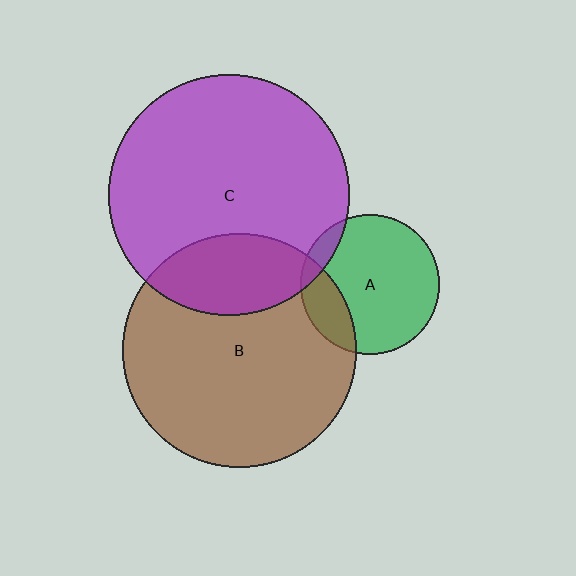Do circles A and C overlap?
Yes.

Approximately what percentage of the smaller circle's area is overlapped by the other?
Approximately 10%.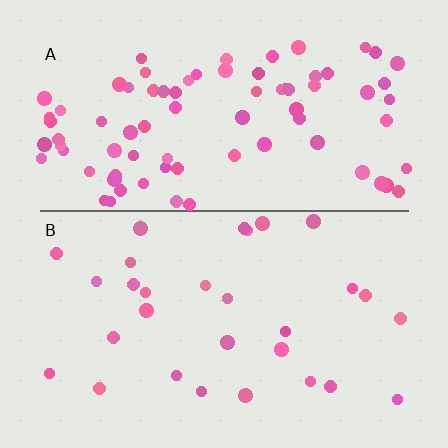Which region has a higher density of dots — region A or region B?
A (the top).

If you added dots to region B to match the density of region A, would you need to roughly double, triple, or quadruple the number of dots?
Approximately triple.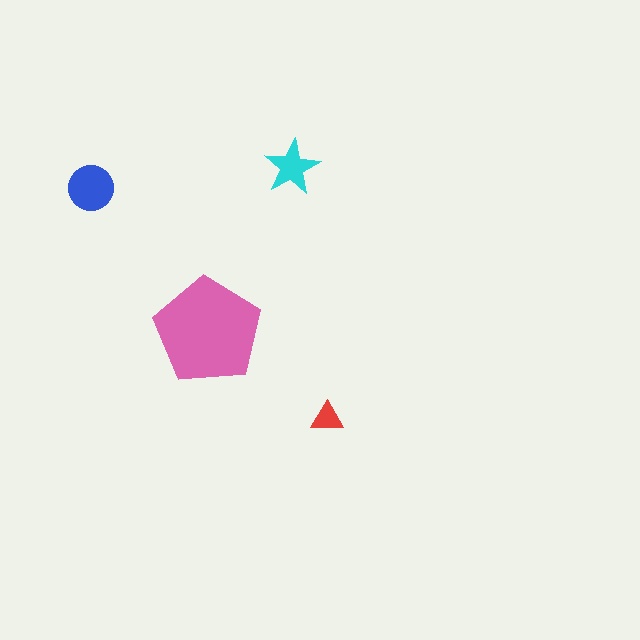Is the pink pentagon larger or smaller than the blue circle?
Larger.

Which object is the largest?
The pink pentagon.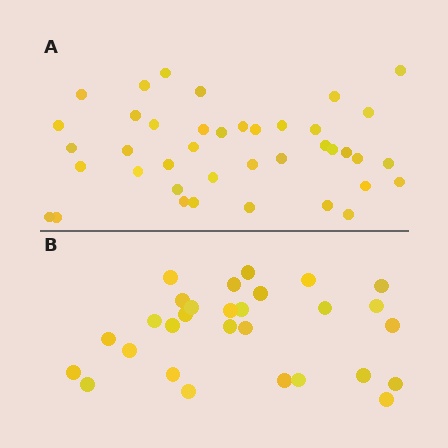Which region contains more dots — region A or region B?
Region A (the top region) has more dots.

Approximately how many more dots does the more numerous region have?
Region A has roughly 12 or so more dots than region B.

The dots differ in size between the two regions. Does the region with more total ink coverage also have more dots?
No. Region B has more total ink coverage because its dots are larger, but region A actually contains more individual dots. Total area can be misleading — the number of items is what matters here.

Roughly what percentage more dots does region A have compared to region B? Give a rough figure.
About 40% more.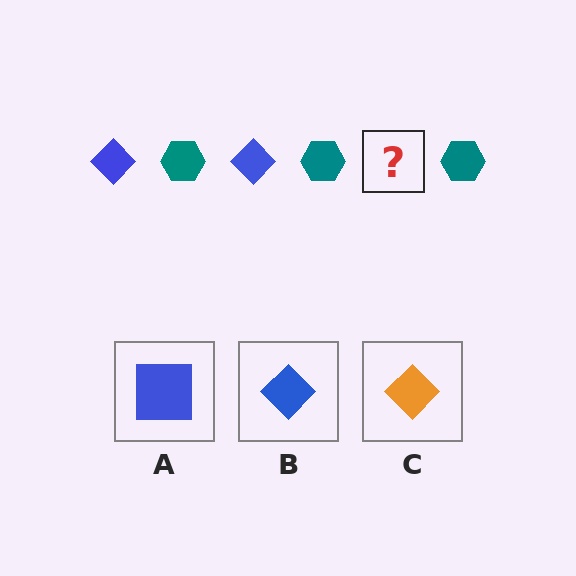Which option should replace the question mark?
Option B.